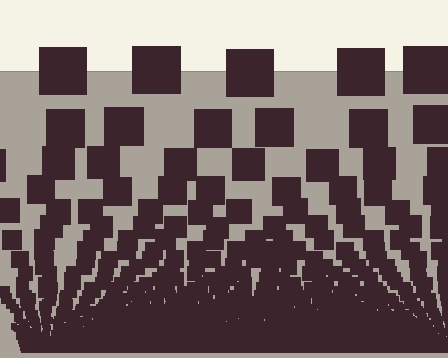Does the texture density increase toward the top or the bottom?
Density increases toward the bottom.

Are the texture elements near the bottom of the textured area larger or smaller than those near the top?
Smaller. The gradient is inverted — elements near the bottom are smaller and denser.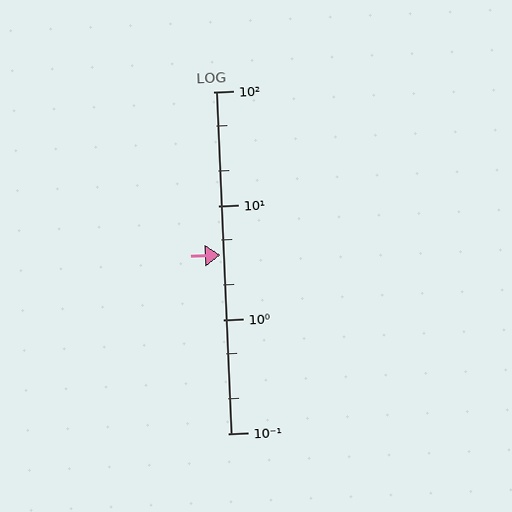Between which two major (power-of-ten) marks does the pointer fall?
The pointer is between 1 and 10.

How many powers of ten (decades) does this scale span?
The scale spans 3 decades, from 0.1 to 100.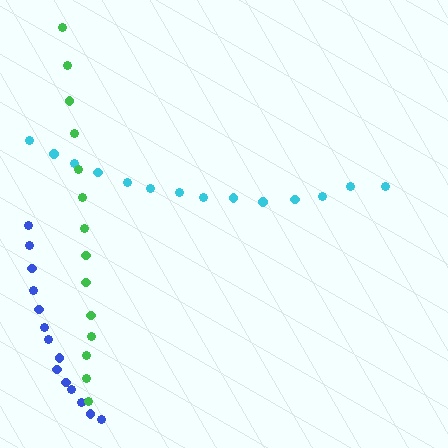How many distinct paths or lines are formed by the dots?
There are 3 distinct paths.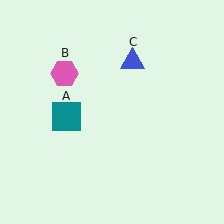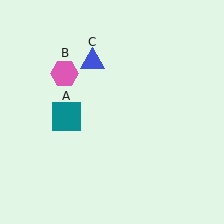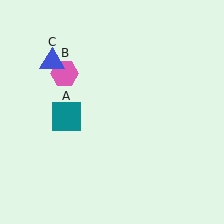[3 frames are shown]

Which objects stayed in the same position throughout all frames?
Teal square (object A) and pink hexagon (object B) remained stationary.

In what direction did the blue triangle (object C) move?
The blue triangle (object C) moved left.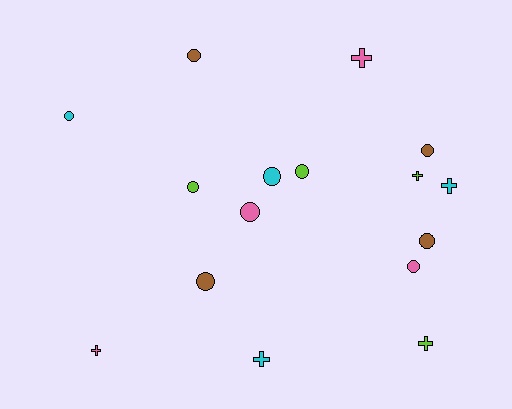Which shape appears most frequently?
Circle, with 10 objects.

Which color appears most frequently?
Cyan, with 4 objects.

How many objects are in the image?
There are 16 objects.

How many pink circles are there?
There are 2 pink circles.